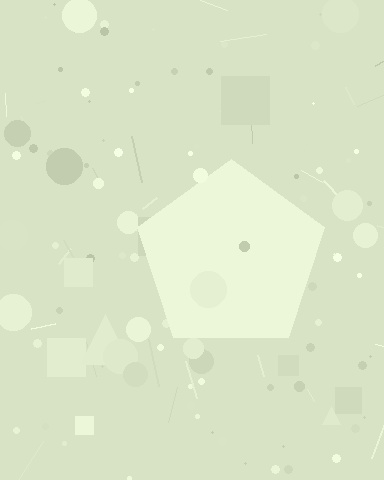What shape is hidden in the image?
A pentagon is hidden in the image.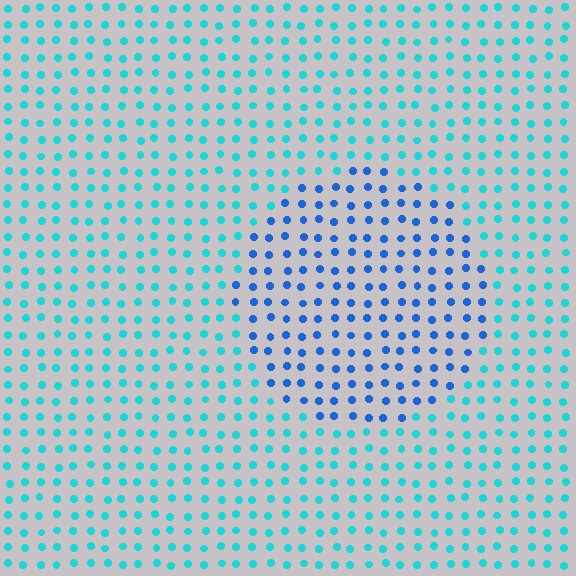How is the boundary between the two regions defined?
The boundary is defined purely by a slight shift in hue (about 37 degrees). Spacing, size, and orientation are identical on both sides.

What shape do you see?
I see a circle.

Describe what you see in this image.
The image is filled with small cyan elements in a uniform arrangement. A circle-shaped region is visible where the elements are tinted to a slightly different hue, forming a subtle color boundary.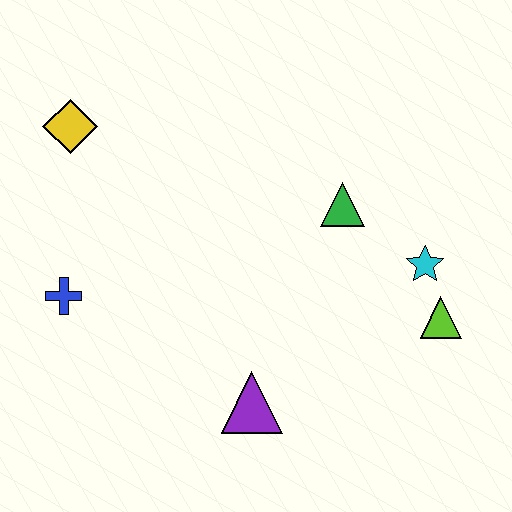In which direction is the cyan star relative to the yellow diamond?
The cyan star is to the right of the yellow diamond.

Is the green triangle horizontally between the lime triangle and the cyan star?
No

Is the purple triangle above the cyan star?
No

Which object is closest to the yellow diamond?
The blue cross is closest to the yellow diamond.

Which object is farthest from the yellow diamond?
The lime triangle is farthest from the yellow diamond.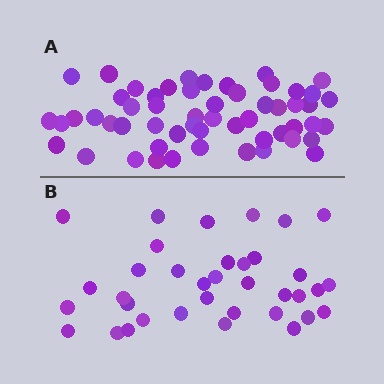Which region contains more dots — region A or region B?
Region A (the top region) has more dots.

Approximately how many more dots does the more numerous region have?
Region A has approximately 20 more dots than region B.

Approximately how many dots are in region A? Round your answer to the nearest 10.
About 60 dots. (The exact count is 55, which rounds to 60.)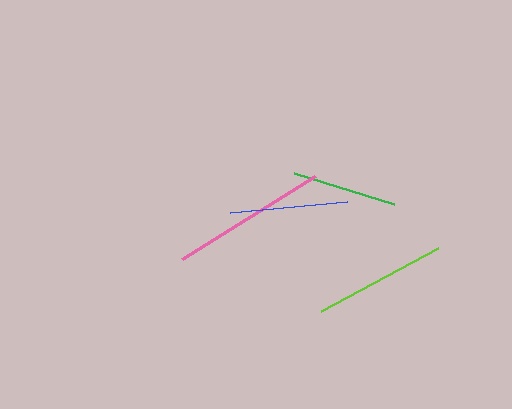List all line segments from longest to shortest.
From longest to shortest: pink, lime, blue, green.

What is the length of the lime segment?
The lime segment is approximately 133 pixels long.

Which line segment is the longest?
The pink line is the longest at approximately 157 pixels.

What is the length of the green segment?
The green segment is approximately 104 pixels long.